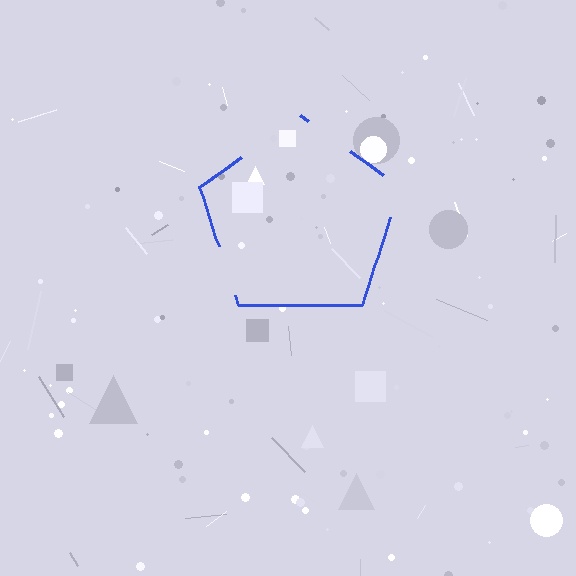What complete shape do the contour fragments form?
The contour fragments form a pentagon.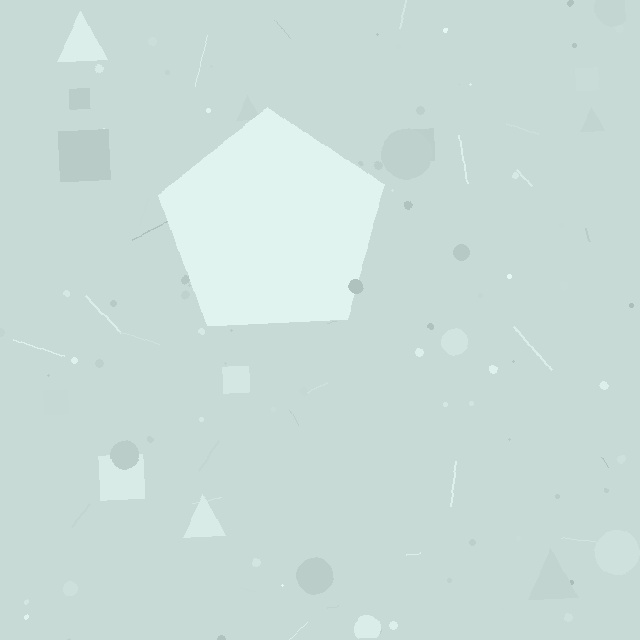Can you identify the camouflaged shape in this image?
The camouflaged shape is a pentagon.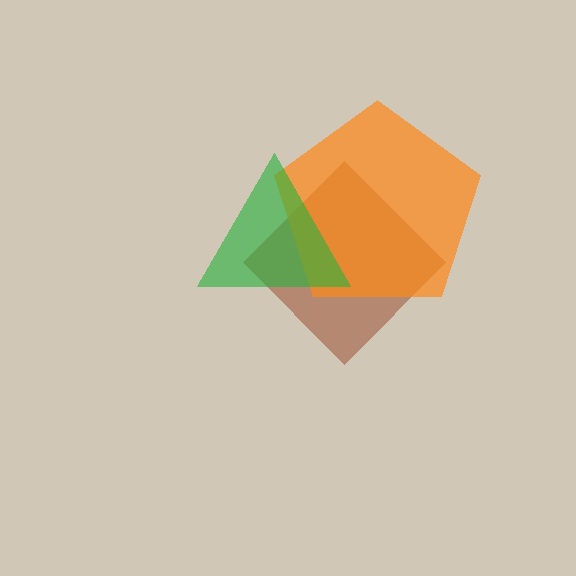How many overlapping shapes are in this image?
There are 3 overlapping shapes in the image.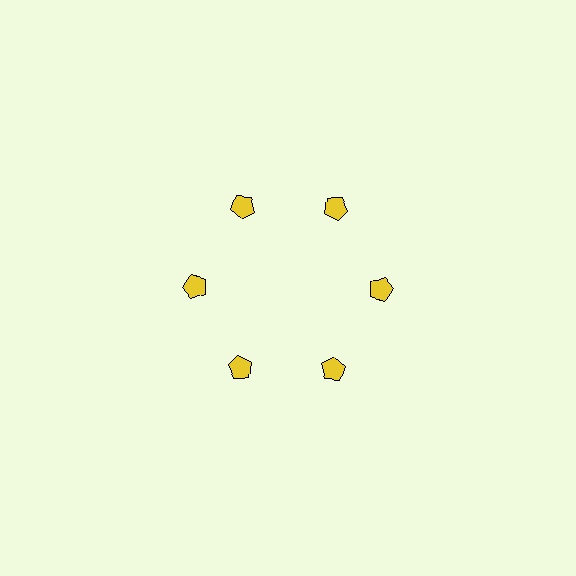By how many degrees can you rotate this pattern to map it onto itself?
The pattern maps onto itself every 60 degrees of rotation.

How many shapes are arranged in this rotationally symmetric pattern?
There are 6 shapes, arranged in 6 groups of 1.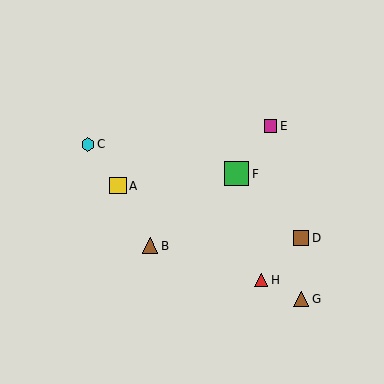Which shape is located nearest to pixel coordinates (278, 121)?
The magenta square (labeled E) at (270, 126) is nearest to that location.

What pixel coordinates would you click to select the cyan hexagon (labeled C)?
Click at (88, 144) to select the cyan hexagon C.